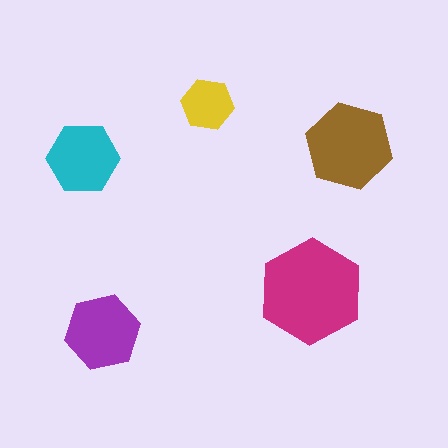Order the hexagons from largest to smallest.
the magenta one, the brown one, the purple one, the cyan one, the yellow one.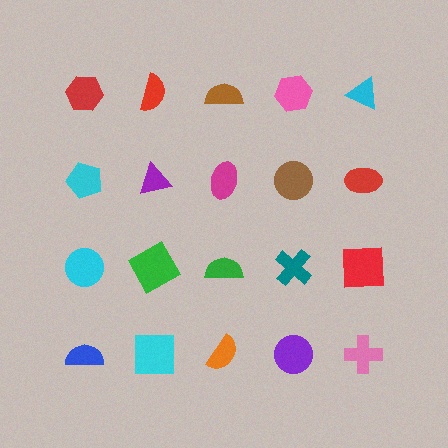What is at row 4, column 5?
A pink cross.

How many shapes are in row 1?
5 shapes.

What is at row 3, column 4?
A teal cross.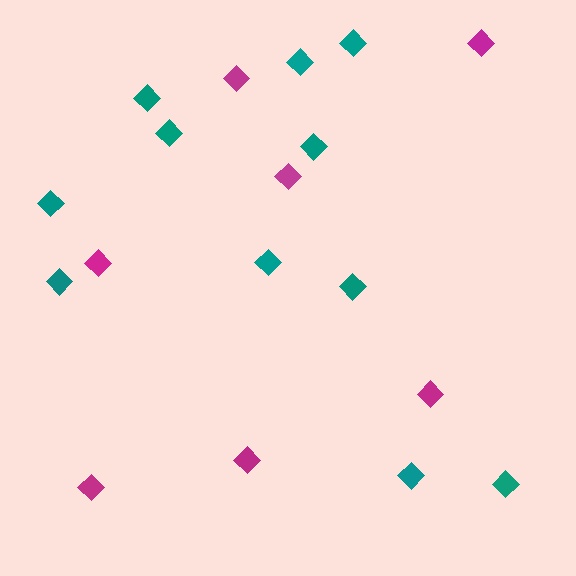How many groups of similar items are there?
There are 2 groups: one group of magenta diamonds (7) and one group of teal diamonds (11).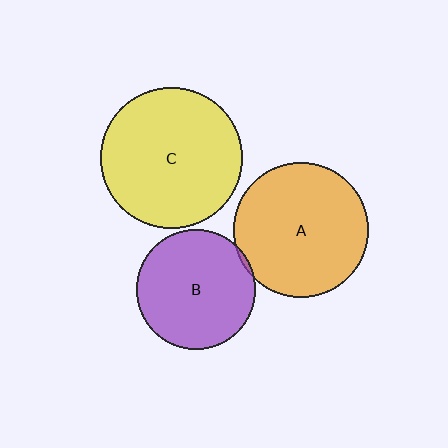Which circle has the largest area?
Circle C (yellow).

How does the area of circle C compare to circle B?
Approximately 1.4 times.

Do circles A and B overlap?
Yes.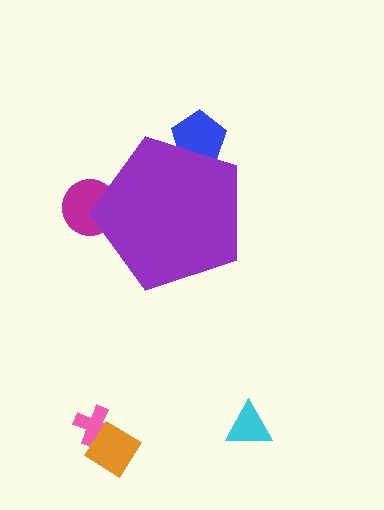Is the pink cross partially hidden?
No, the pink cross is fully visible.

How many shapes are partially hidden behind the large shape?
2 shapes are partially hidden.